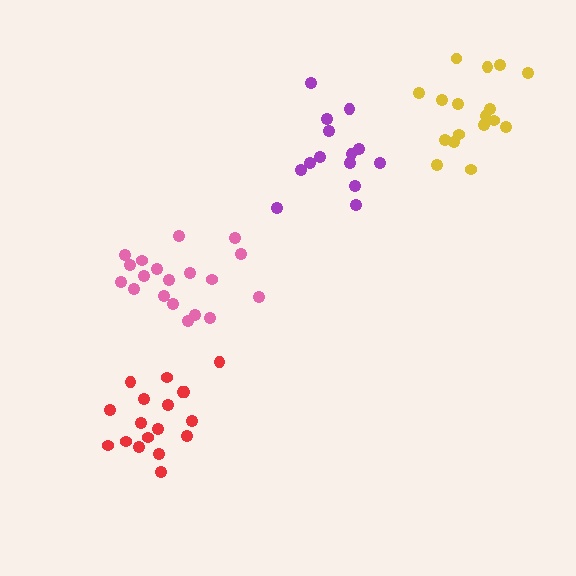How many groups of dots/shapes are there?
There are 4 groups.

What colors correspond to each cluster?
The clusters are colored: yellow, pink, purple, red.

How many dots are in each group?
Group 1: 17 dots, Group 2: 19 dots, Group 3: 14 dots, Group 4: 18 dots (68 total).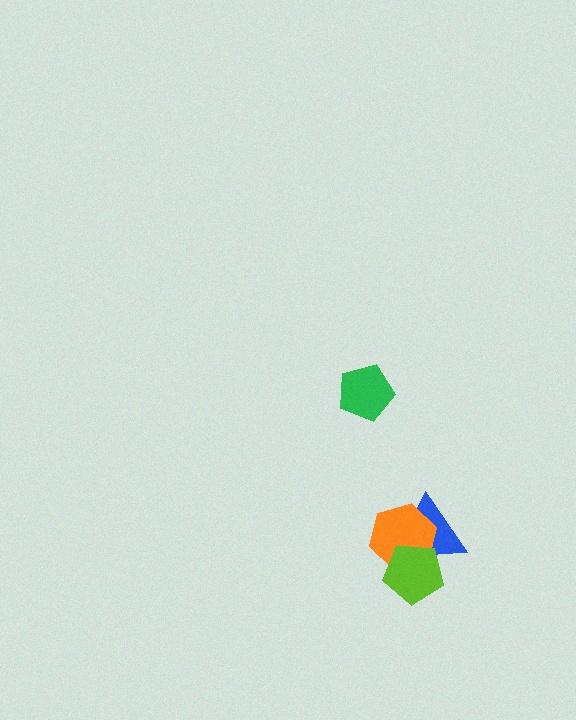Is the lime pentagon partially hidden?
No, no other shape covers it.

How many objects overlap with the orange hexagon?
2 objects overlap with the orange hexagon.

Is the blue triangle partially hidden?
Yes, it is partially covered by another shape.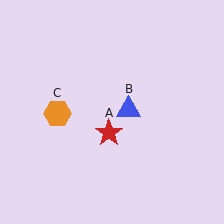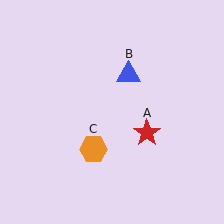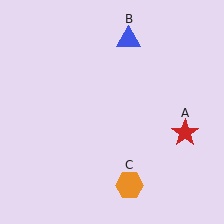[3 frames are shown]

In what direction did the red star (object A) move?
The red star (object A) moved right.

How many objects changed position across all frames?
3 objects changed position: red star (object A), blue triangle (object B), orange hexagon (object C).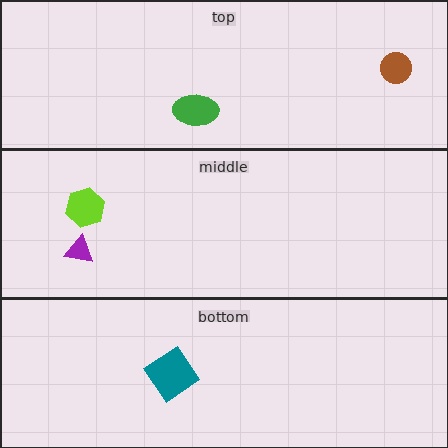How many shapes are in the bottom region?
1.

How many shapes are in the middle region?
2.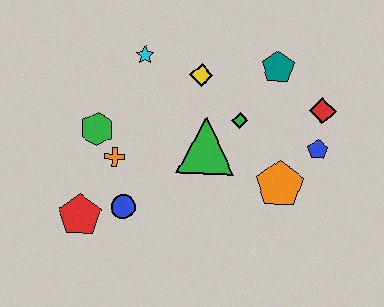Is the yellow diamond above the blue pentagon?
Yes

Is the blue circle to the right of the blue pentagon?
No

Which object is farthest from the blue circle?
The red diamond is farthest from the blue circle.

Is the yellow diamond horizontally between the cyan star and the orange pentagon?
Yes